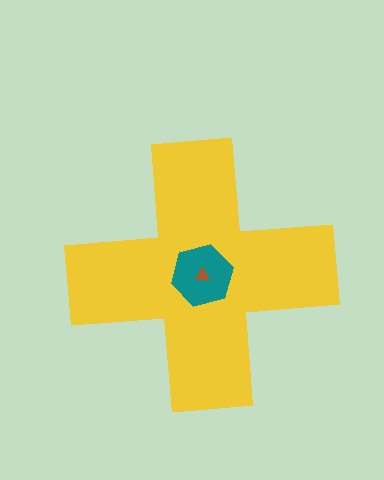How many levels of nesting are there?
3.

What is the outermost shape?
The yellow cross.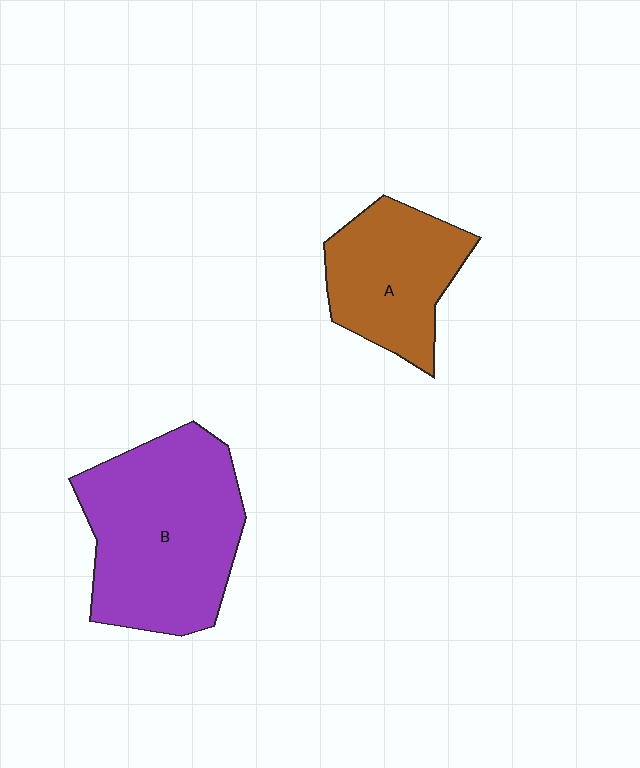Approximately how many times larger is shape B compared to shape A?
Approximately 1.6 times.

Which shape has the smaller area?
Shape A (brown).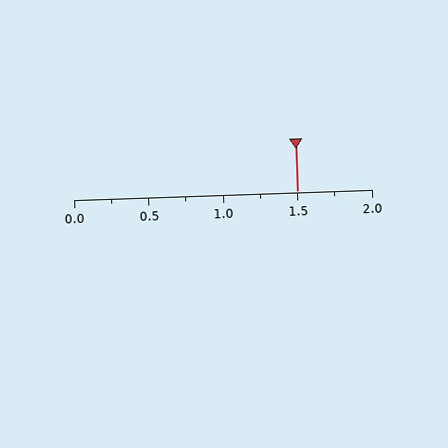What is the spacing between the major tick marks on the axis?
The major ticks are spaced 0.5 apart.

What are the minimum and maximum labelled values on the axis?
The axis runs from 0.0 to 2.0.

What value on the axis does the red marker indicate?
The marker indicates approximately 1.5.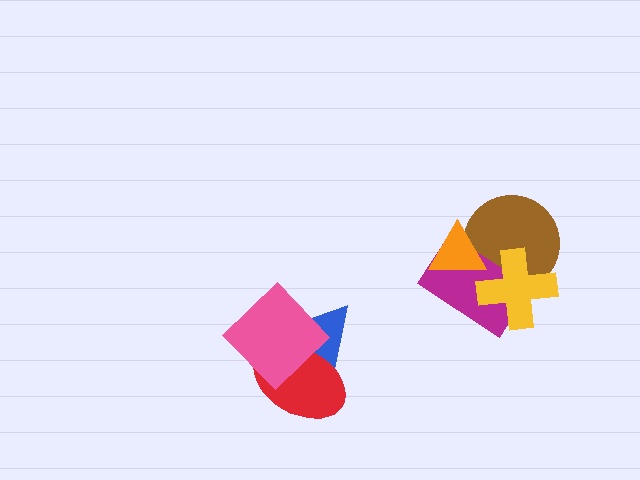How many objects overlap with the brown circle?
3 objects overlap with the brown circle.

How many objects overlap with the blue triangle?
2 objects overlap with the blue triangle.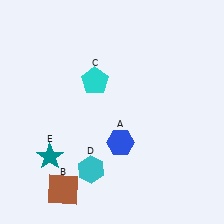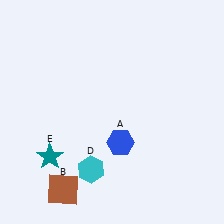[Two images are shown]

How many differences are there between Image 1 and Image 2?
There is 1 difference between the two images.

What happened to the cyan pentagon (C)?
The cyan pentagon (C) was removed in Image 2. It was in the top-left area of Image 1.